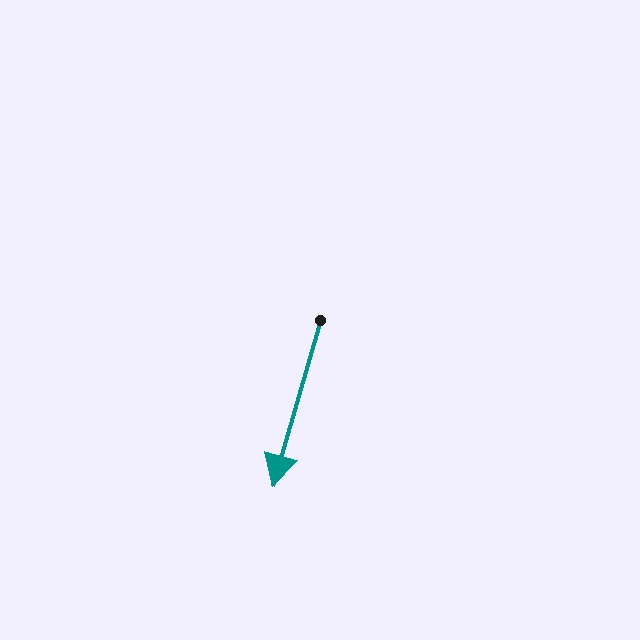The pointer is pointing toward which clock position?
Roughly 7 o'clock.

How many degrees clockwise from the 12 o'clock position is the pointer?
Approximately 196 degrees.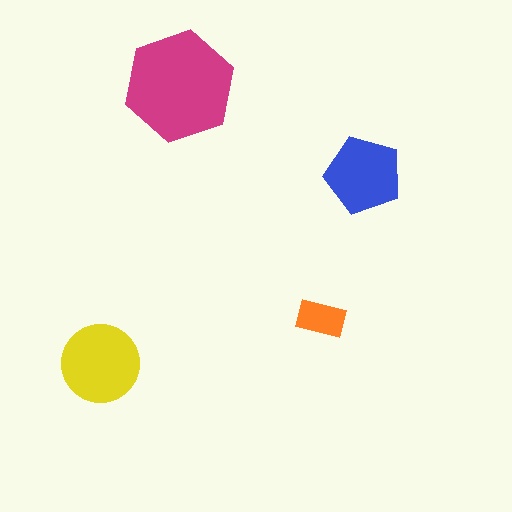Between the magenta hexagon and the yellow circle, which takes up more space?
The magenta hexagon.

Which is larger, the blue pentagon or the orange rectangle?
The blue pentagon.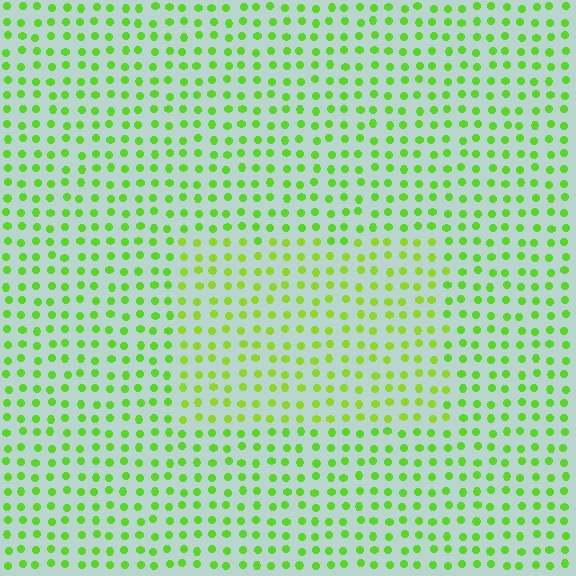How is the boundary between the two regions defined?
The boundary is defined purely by a slight shift in hue (about 18 degrees). Spacing, size, and orientation are identical on both sides.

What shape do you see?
I see a rectangle.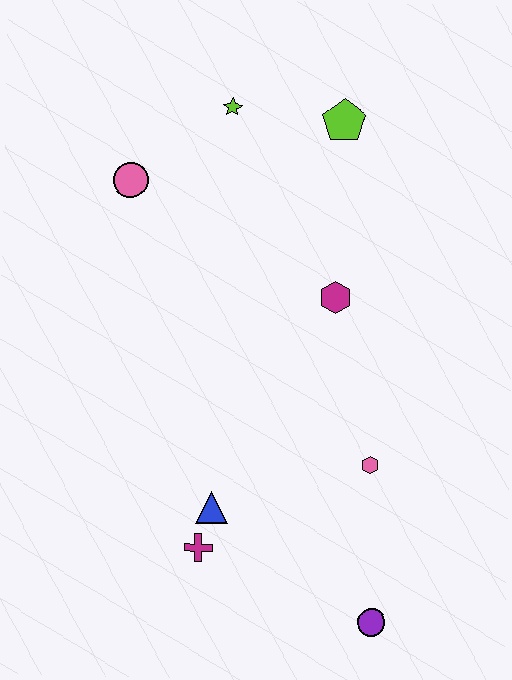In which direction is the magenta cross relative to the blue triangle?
The magenta cross is below the blue triangle.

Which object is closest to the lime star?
The lime pentagon is closest to the lime star.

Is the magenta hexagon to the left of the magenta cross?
No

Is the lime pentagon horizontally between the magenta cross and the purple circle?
Yes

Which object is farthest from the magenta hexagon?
The purple circle is farthest from the magenta hexagon.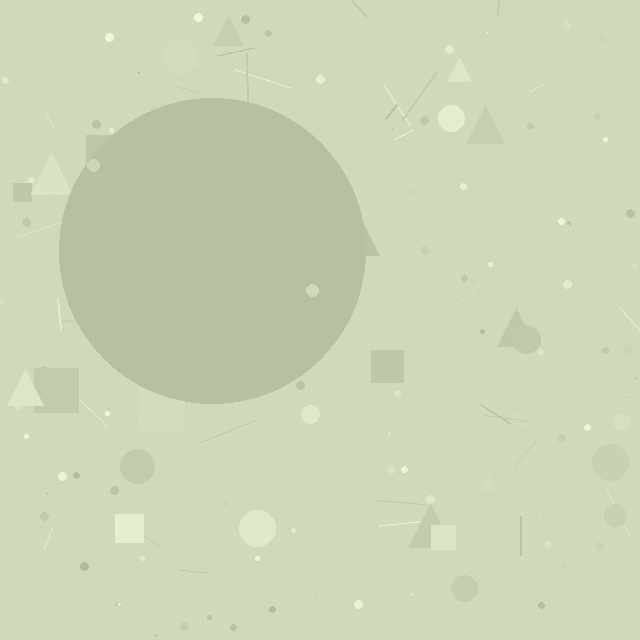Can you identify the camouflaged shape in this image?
The camouflaged shape is a circle.